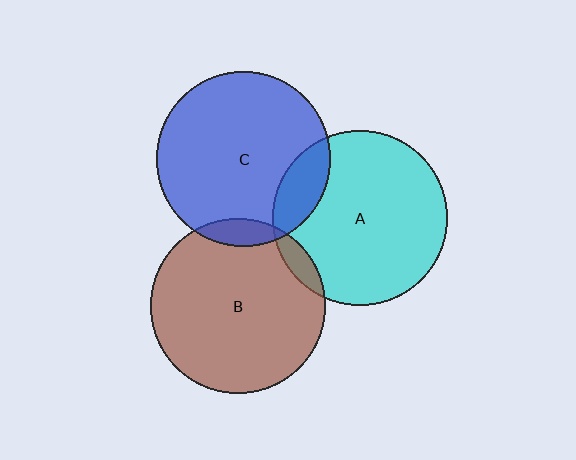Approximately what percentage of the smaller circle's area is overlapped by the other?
Approximately 15%.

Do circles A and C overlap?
Yes.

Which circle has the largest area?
Circle A (cyan).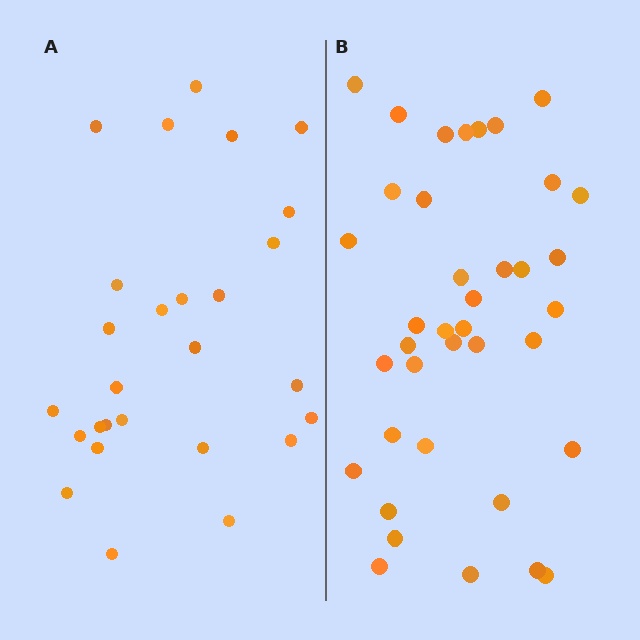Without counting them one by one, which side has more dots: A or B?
Region B (the right region) has more dots.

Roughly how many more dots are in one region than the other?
Region B has roughly 12 or so more dots than region A.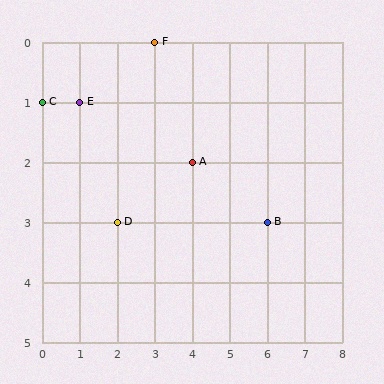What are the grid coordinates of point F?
Point F is at grid coordinates (3, 0).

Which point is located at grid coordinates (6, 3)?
Point B is at (6, 3).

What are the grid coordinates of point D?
Point D is at grid coordinates (2, 3).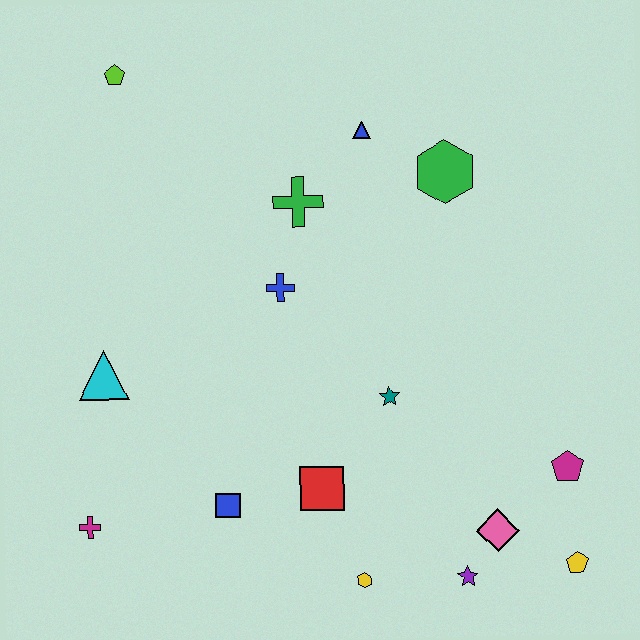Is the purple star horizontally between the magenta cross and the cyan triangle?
No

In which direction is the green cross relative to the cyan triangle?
The green cross is to the right of the cyan triangle.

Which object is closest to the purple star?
The pink diamond is closest to the purple star.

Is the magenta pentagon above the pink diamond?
Yes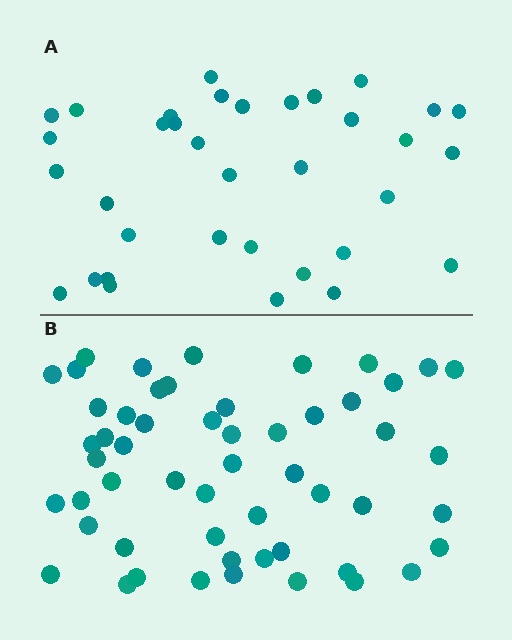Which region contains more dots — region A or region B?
Region B (the bottom region) has more dots.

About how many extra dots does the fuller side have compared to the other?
Region B has approximately 20 more dots than region A.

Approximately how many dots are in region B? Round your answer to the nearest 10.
About 50 dots. (The exact count is 54, which rounds to 50.)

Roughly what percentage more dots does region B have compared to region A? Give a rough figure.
About 55% more.